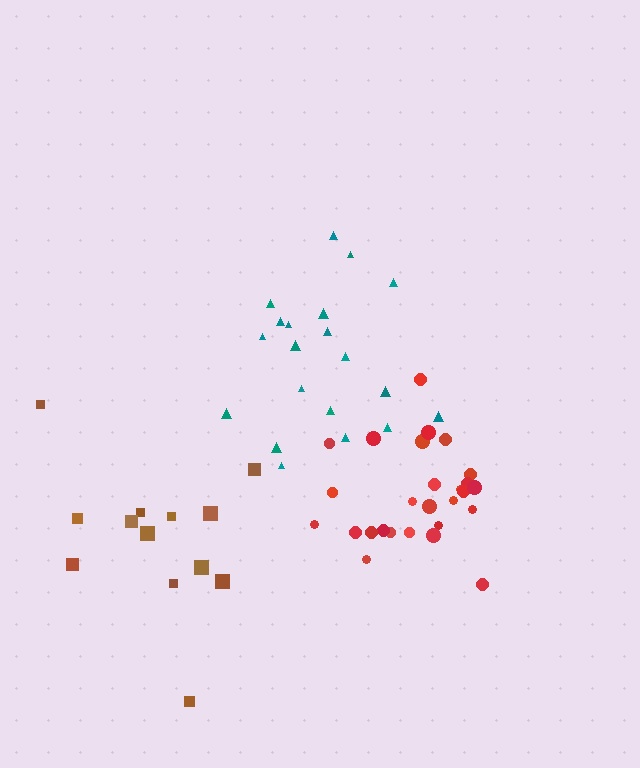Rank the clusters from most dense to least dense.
red, teal, brown.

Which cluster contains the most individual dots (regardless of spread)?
Red (27).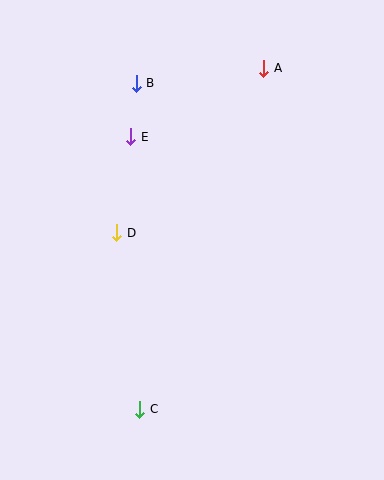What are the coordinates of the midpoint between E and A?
The midpoint between E and A is at (197, 102).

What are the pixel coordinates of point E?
Point E is at (131, 137).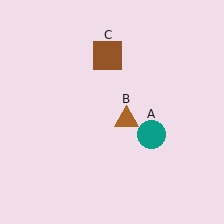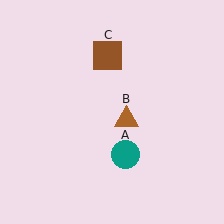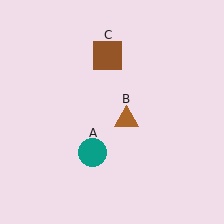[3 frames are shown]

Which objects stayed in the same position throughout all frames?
Brown triangle (object B) and brown square (object C) remained stationary.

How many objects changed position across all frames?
1 object changed position: teal circle (object A).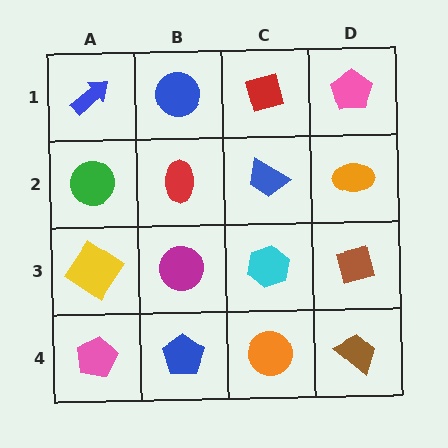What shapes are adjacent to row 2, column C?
A red diamond (row 1, column C), a cyan hexagon (row 3, column C), a red ellipse (row 2, column B), an orange ellipse (row 2, column D).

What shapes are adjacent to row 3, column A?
A green circle (row 2, column A), a pink pentagon (row 4, column A), a magenta circle (row 3, column B).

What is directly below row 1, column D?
An orange ellipse.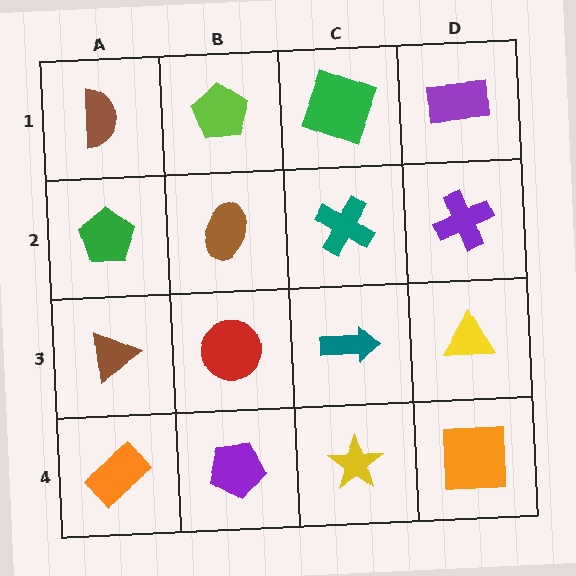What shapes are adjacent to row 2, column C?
A green square (row 1, column C), a teal arrow (row 3, column C), a brown ellipse (row 2, column B), a purple cross (row 2, column D).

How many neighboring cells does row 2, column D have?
3.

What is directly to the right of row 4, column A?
A purple pentagon.